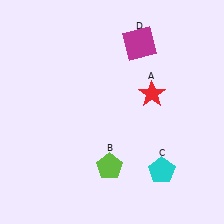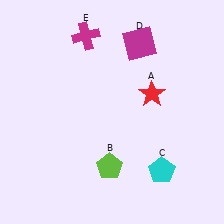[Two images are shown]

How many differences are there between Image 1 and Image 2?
There is 1 difference between the two images.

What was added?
A magenta cross (E) was added in Image 2.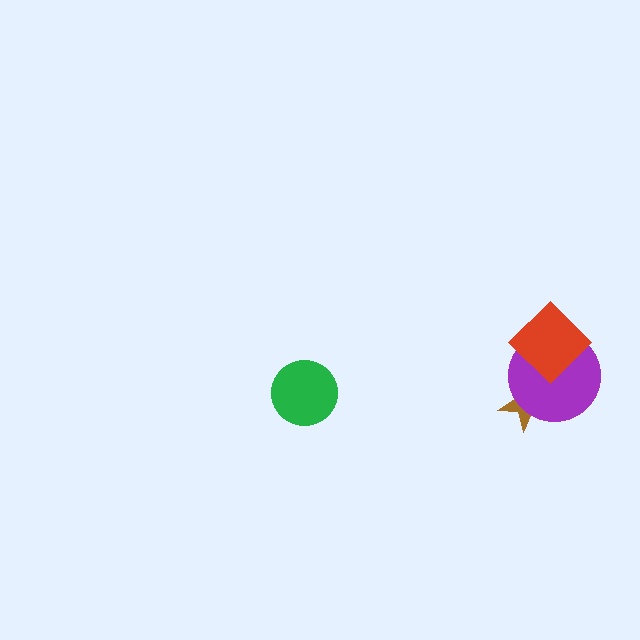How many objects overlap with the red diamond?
1 object overlaps with the red diamond.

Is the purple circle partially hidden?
Yes, it is partially covered by another shape.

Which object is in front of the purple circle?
The red diamond is in front of the purple circle.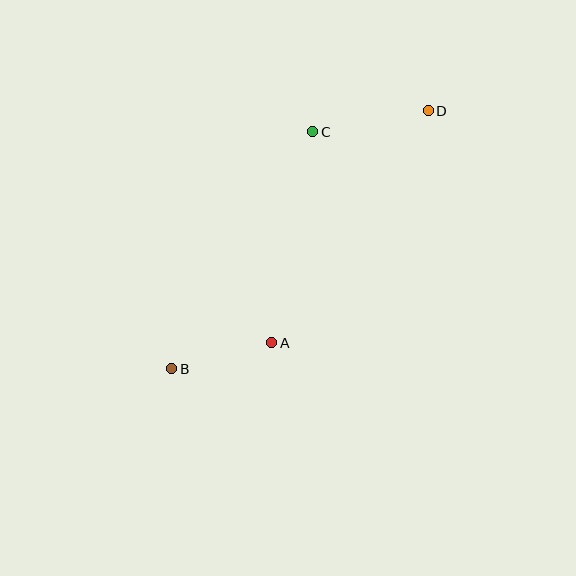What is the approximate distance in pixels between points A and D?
The distance between A and D is approximately 280 pixels.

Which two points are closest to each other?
Points A and B are closest to each other.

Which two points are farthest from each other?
Points B and D are farthest from each other.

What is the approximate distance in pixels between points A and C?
The distance between A and C is approximately 215 pixels.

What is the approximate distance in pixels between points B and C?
The distance between B and C is approximately 276 pixels.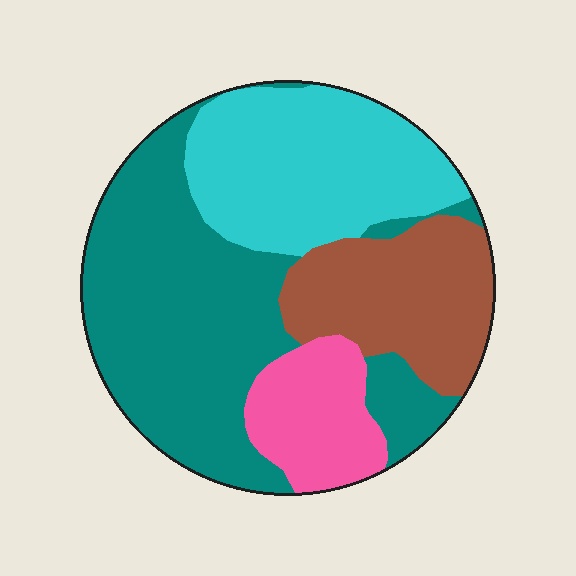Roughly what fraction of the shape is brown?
Brown takes up about one fifth (1/5) of the shape.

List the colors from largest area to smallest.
From largest to smallest: teal, cyan, brown, pink.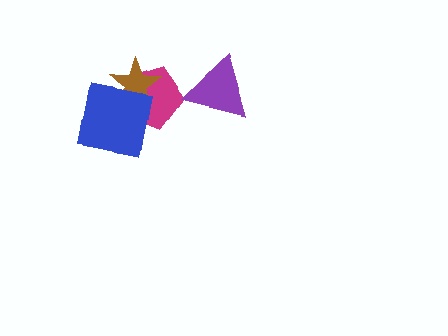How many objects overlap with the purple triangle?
0 objects overlap with the purple triangle.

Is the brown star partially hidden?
Yes, it is partially covered by another shape.